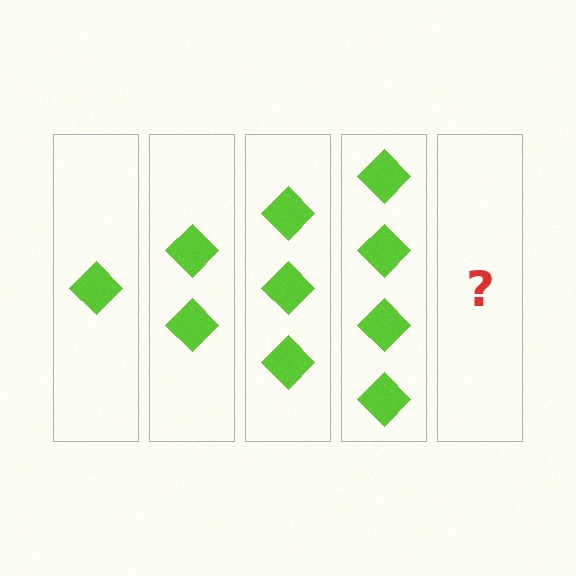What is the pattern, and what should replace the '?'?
The pattern is that each step adds one more diamond. The '?' should be 5 diamonds.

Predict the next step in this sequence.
The next step is 5 diamonds.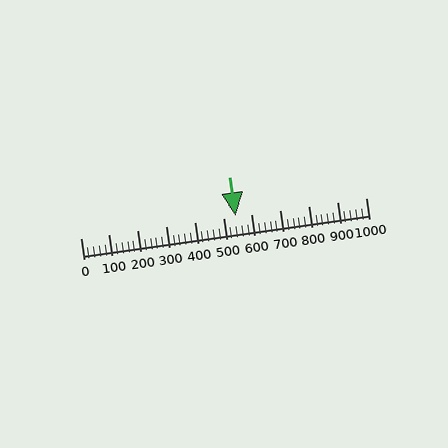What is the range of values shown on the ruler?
The ruler shows values from 0 to 1000.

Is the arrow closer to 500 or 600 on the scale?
The arrow is closer to 500.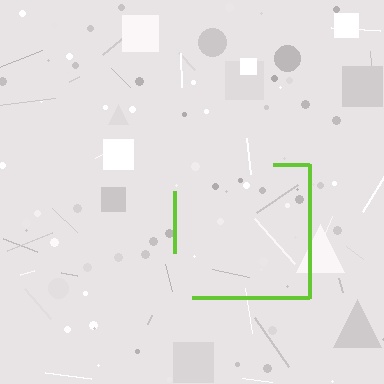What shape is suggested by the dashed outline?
The dashed outline suggests a square.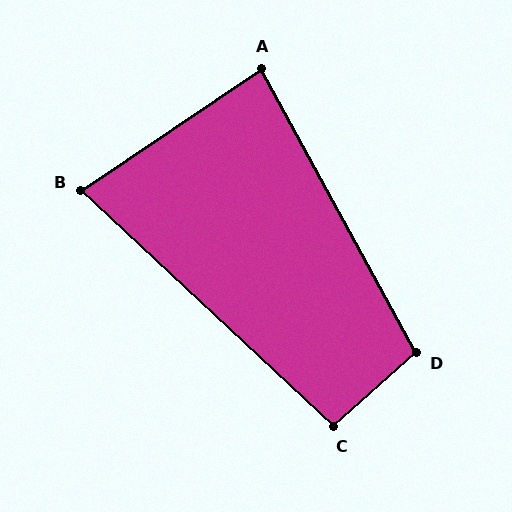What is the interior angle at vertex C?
Approximately 95 degrees (obtuse).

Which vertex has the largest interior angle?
D, at approximately 103 degrees.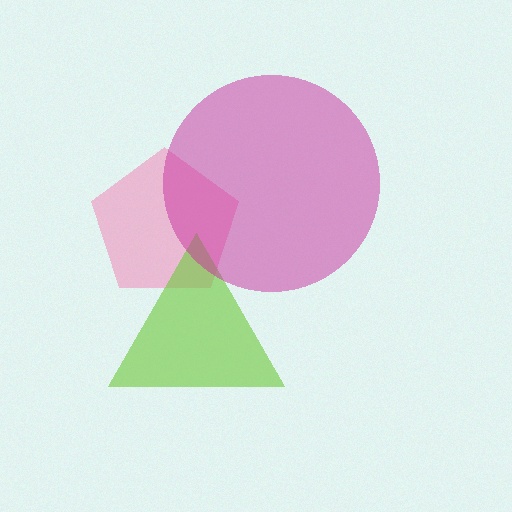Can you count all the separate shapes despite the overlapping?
Yes, there are 3 separate shapes.